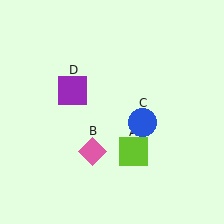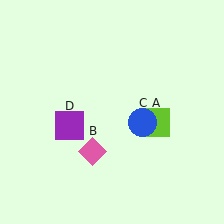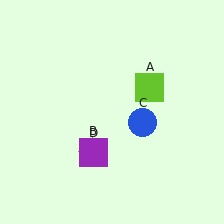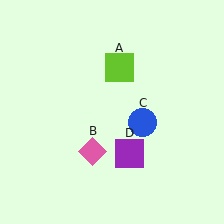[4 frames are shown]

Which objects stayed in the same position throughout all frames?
Pink diamond (object B) and blue circle (object C) remained stationary.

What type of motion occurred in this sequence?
The lime square (object A), purple square (object D) rotated counterclockwise around the center of the scene.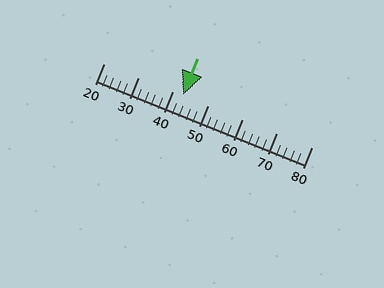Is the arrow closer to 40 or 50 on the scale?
The arrow is closer to 40.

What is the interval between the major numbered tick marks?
The major tick marks are spaced 10 units apart.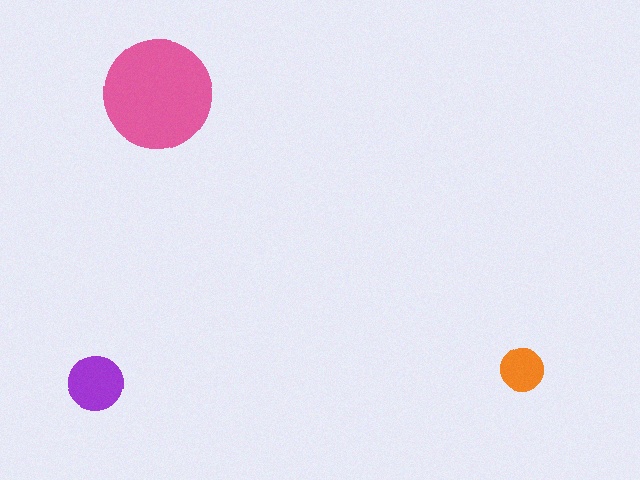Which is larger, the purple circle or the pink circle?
The pink one.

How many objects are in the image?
There are 3 objects in the image.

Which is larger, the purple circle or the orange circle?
The purple one.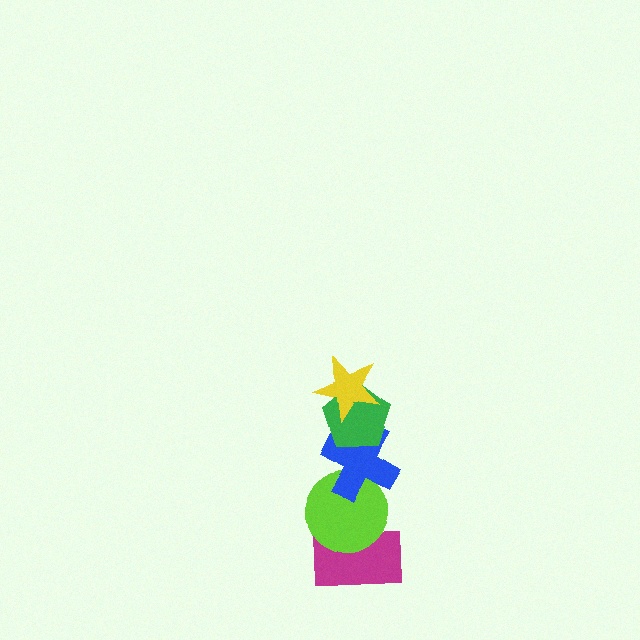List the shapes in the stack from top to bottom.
From top to bottom: the yellow star, the green pentagon, the blue cross, the lime circle, the magenta rectangle.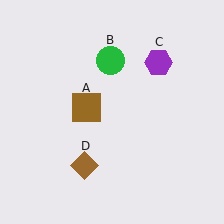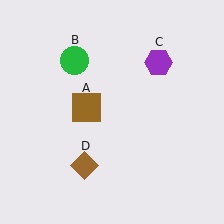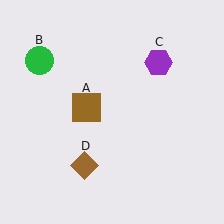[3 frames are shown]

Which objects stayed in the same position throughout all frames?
Brown square (object A) and purple hexagon (object C) and brown diamond (object D) remained stationary.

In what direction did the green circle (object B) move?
The green circle (object B) moved left.